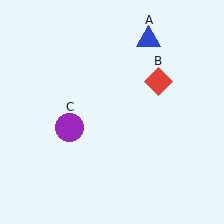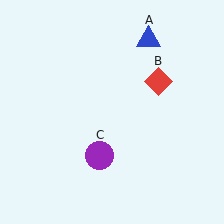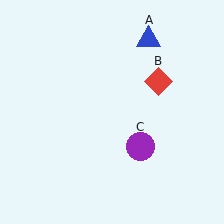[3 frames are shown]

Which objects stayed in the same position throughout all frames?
Blue triangle (object A) and red diamond (object B) remained stationary.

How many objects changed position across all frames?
1 object changed position: purple circle (object C).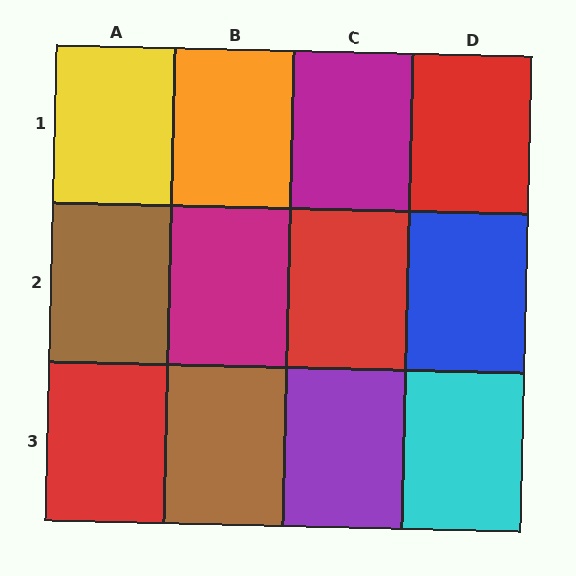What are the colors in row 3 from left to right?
Red, brown, purple, cyan.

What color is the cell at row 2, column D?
Blue.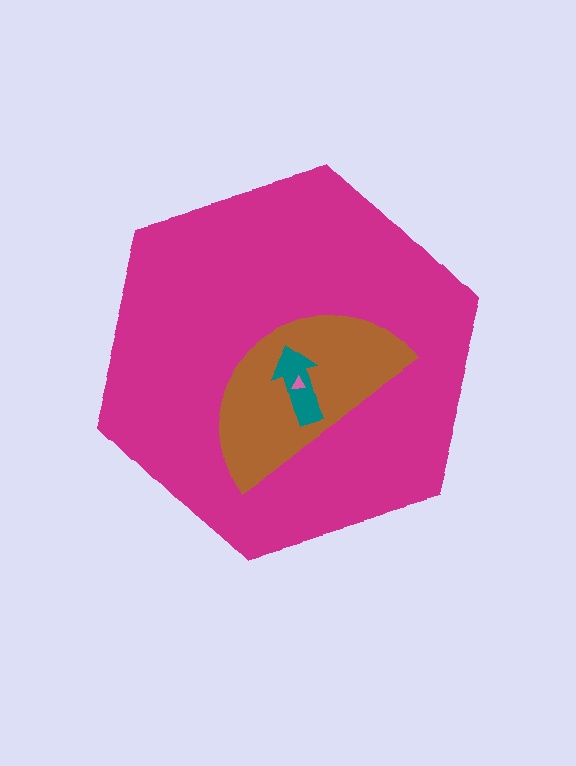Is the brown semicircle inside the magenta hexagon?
Yes.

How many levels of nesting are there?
4.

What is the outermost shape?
The magenta hexagon.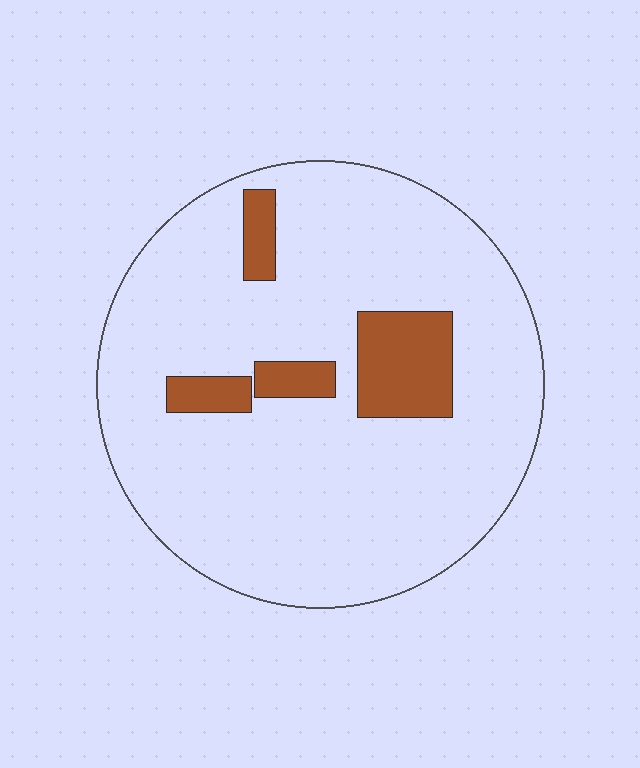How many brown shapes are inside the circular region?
4.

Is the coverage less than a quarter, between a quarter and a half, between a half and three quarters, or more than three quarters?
Less than a quarter.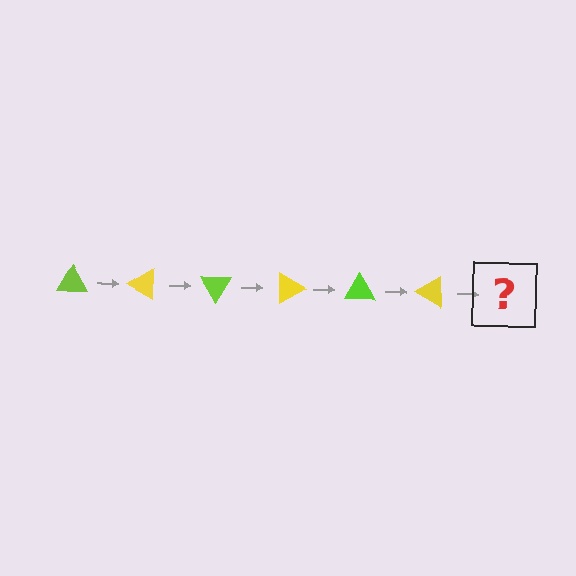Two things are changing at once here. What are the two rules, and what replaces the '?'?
The two rules are that it rotates 30 degrees each step and the color cycles through lime and yellow. The '?' should be a lime triangle, rotated 180 degrees from the start.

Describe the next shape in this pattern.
It should be a lime triangle, rotated 180 degrees from the start.